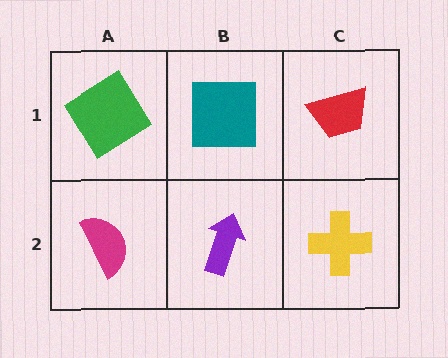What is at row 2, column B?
A purple arrow.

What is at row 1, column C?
A red trapezoid.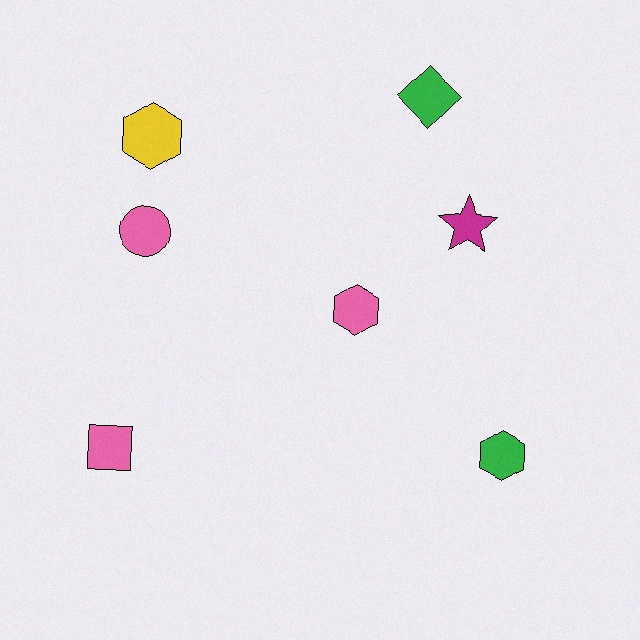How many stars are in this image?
There is 1 star.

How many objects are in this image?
There are 7 objects.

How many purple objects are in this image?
There are no purple objects.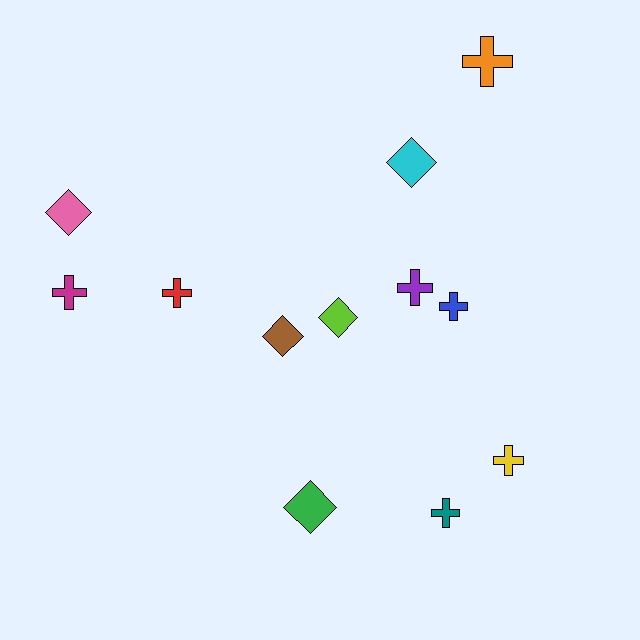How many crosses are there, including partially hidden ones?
There are 7 crosses.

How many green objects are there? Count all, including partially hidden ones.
There is 1 green object.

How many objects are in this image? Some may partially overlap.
There are 12 objects.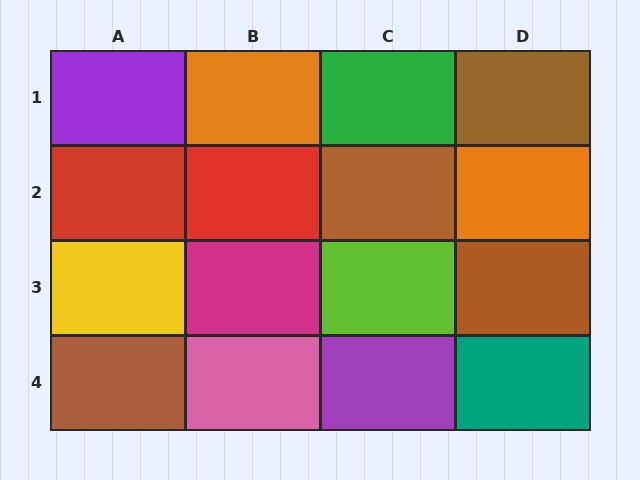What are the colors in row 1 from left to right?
Purple, orange, green, brown.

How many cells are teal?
1 cell is teal.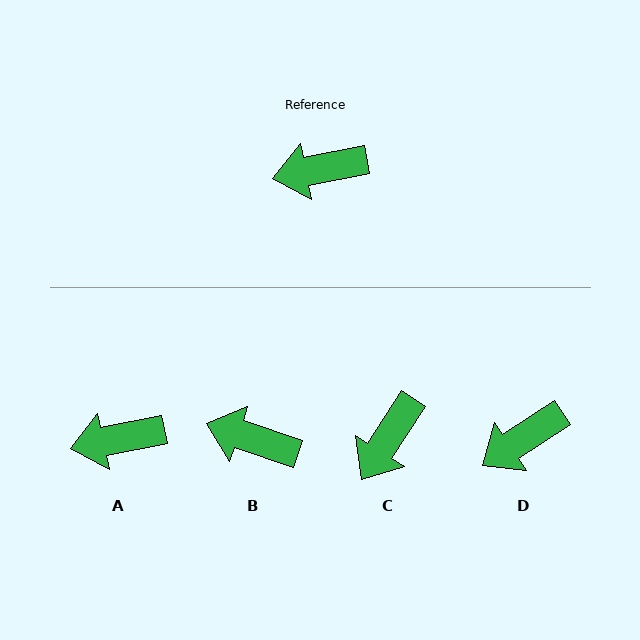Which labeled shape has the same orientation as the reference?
A.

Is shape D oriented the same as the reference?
No, it is off by about 22 degrees.